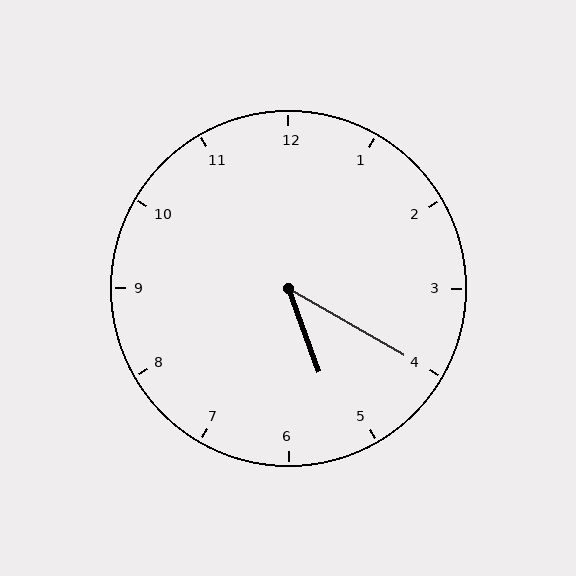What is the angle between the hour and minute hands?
Approximately 40 degrees.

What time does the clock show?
5:20.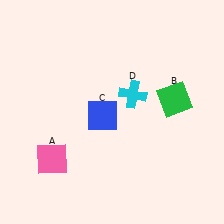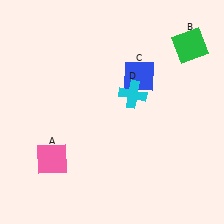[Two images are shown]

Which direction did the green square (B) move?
The green square (B) moved up.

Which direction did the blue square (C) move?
The blue square (C) moved up.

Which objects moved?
The objects that moved are: the green square (B), the blue square (C).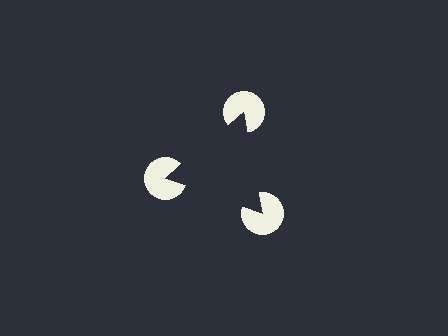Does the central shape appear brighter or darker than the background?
It typically appears slightly darker than the background, even though no actual brightness change is drawn.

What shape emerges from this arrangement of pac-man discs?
An illusory triangle — its edges are inferred from the aligned wedge cuts in the pac-man discs, not physically drawn.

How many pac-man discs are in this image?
There are 3 — one at each vertex of the illusory triangle.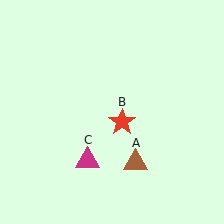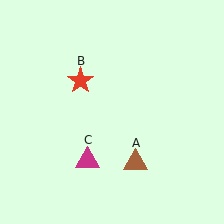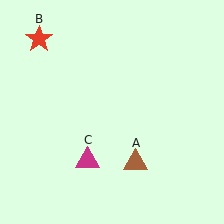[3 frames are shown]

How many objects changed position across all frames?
1 object changed position: red star (object B).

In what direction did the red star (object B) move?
The red star (object B) moved up and to the left.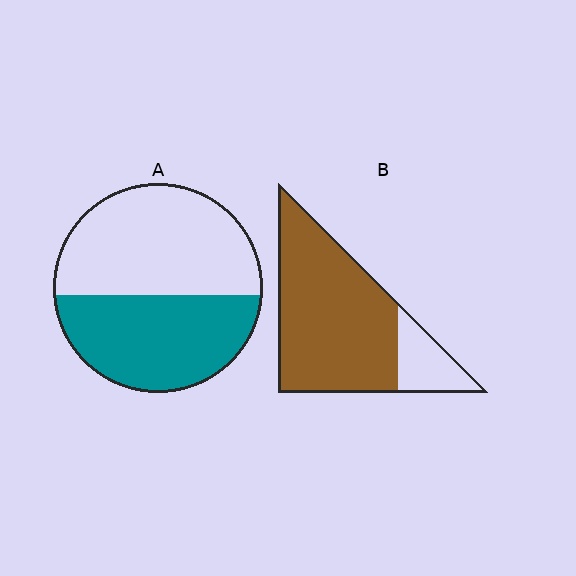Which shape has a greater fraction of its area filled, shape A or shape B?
Shape B.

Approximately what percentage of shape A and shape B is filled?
A is approximately 45% and B is approximately 80%.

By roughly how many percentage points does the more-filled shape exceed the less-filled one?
By roughly 35 percentage points (B over A).